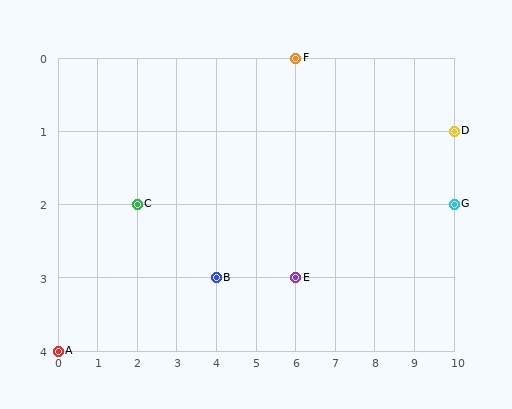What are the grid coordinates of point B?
Point B is at grid coordinates (4, 3).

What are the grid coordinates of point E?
Point E is at grid coordinates (6, 3).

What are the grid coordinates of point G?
Point G is at grid coordinates (10, 2).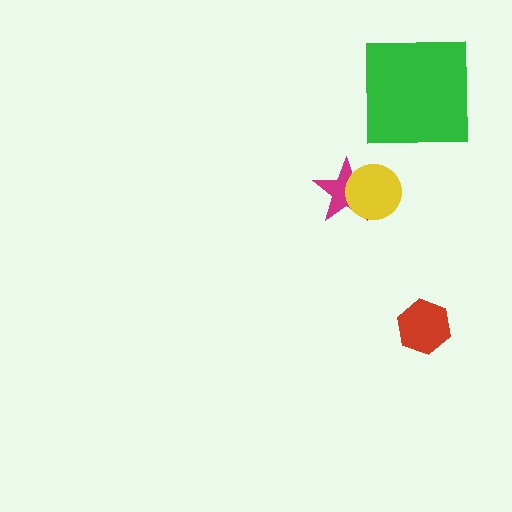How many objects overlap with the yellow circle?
1 object overlaps with the yellow circle.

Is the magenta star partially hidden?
Yes, it is partially covered by another shape.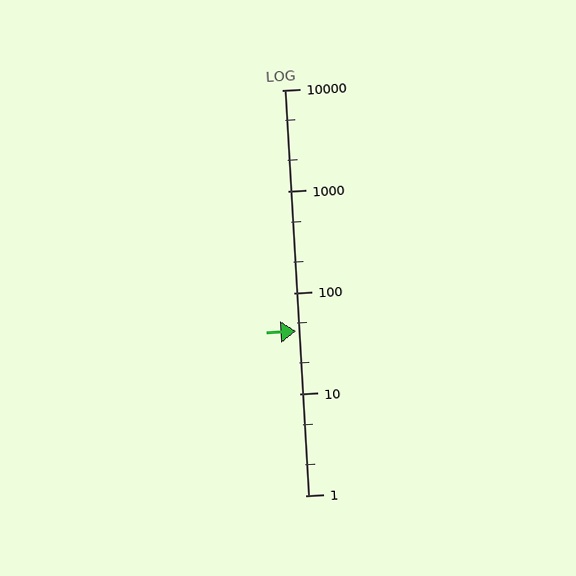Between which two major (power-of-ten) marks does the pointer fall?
The pointer is between 10 and 100.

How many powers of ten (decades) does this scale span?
The scale spans 4 decades, from 1 to 10000.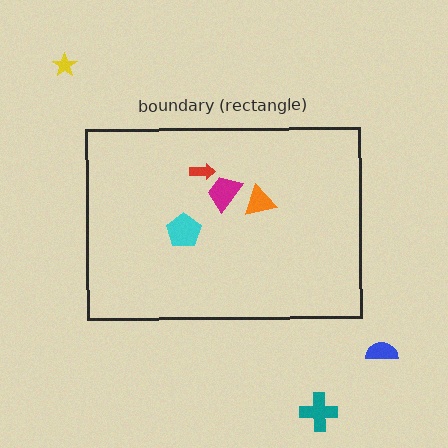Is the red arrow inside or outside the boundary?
Inside.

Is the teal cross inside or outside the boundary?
Outside.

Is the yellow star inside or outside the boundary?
Outside.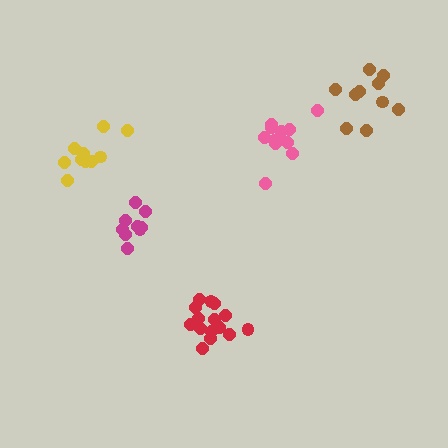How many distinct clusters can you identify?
There are 5 distinct clusters.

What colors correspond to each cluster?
The clusters are colored: magenta, pink, yellow, brown, red.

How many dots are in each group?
Group 1: 9 dots, Group 2: 12 dots, Group 3: 10 dots, Group 4: 10 dots, Group 5: 15 dots (56 total).